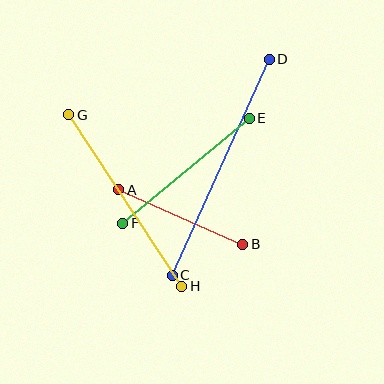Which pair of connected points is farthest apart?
Points C and D are farthest apart.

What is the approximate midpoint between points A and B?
The midpoint is at approximately (181, 217) pixels.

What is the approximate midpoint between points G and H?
The midpoint is at approximately (125, 201) pixels.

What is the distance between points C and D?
The distance is approximately 237 pixels.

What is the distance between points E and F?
The distance is approximately 164 pixels.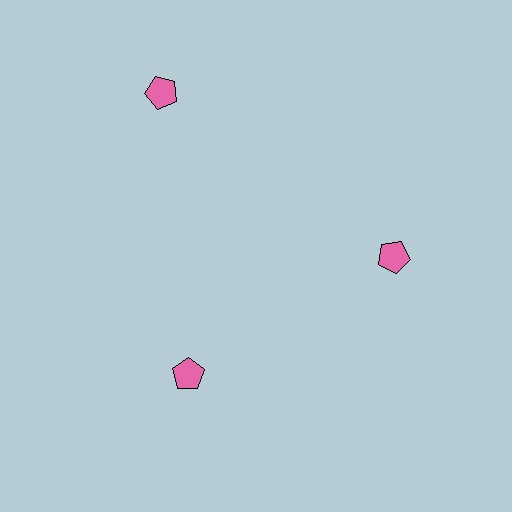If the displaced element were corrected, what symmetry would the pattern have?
It would have 3-fold rotational symmetry — the pattern would map onto itself every 120 degrees.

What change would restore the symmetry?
The symmetry would be restored by moving it inward, back onto the ring so that all 3 pentagons sit at equal angles and equal distance from the center.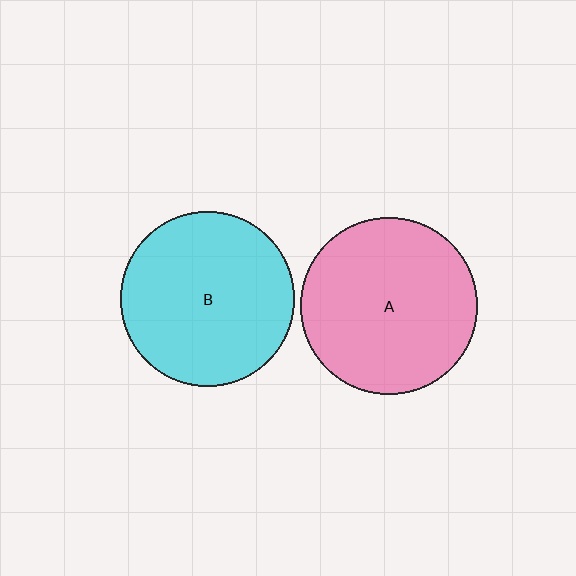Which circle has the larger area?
Circle A (pink).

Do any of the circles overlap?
No, none of the circles overlap.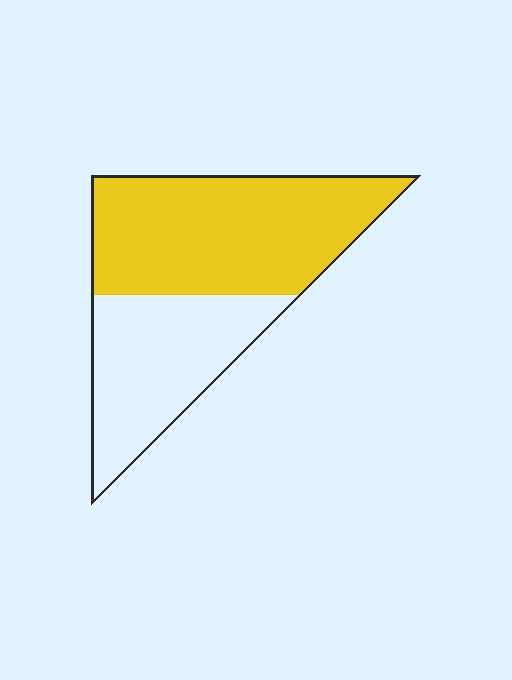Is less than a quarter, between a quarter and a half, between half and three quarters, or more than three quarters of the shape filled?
Between half and three quarters.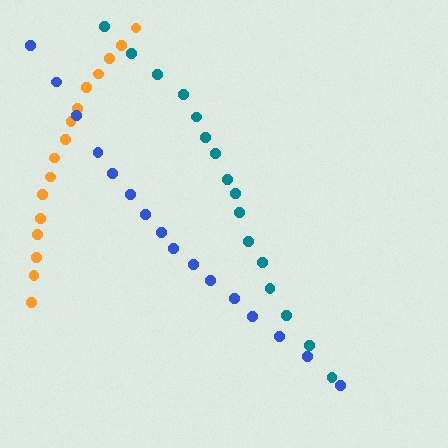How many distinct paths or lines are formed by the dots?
There are 3 distinct paths.